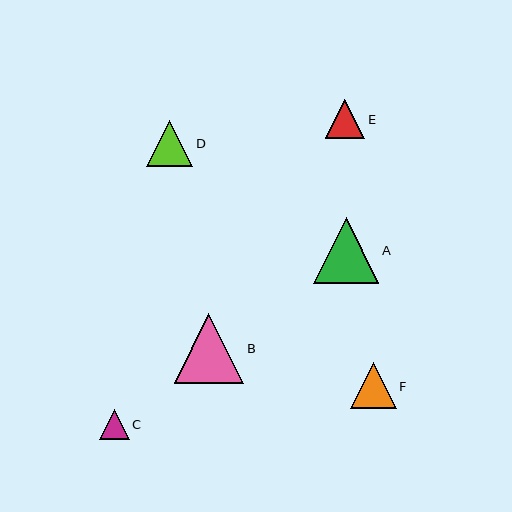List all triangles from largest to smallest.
From largest to smallest: B, A, D, F, E, C.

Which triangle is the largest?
Triangle B is the largest with a size of approximately 70 pixels.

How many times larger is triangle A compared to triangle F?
Triangle A is approximately 1.4 times the size of triangle F.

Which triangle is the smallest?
Triangle C is the smallest with a size of approximately 30 pixels.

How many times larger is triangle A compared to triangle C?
Triangle A is approximately 2.2 times the size of triangle C.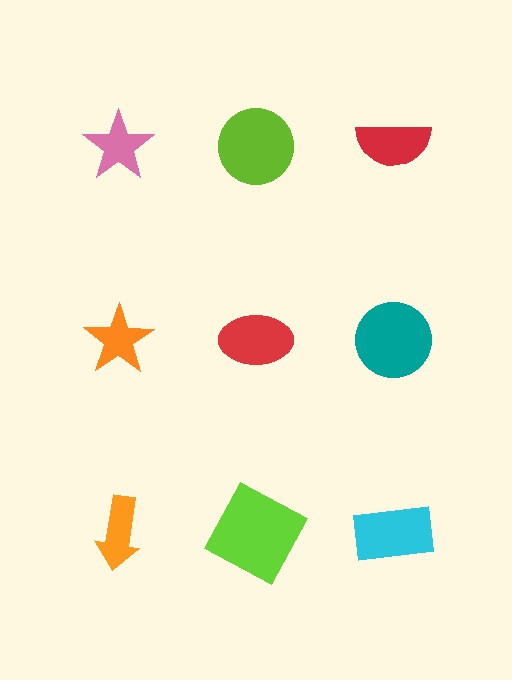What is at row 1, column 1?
A pink star.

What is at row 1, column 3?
A red semicircle.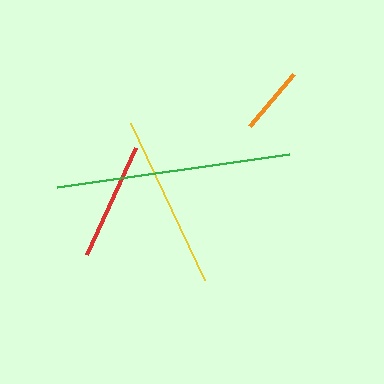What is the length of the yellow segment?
The yellow segment is approximately 173 pixels long.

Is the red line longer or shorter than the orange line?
The red line is longer than the orange line.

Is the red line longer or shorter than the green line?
The green line is longer than the red line.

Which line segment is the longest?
The green line is the longest at approximately 234 pixels.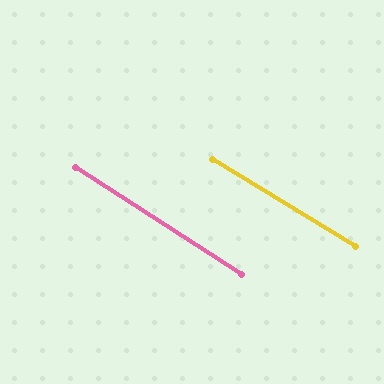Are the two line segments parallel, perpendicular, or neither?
Parallel — their directions differ by only 1.4°.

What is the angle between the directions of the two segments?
Approximately 1 degree.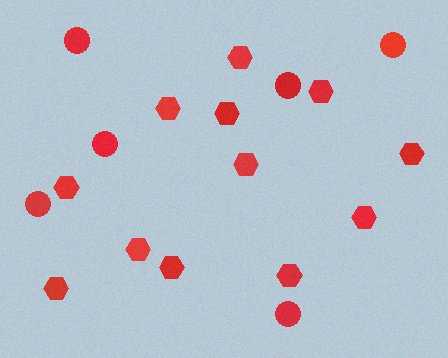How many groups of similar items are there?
There are 2 groups: one group of hexagons (12) and one group of circles (6).